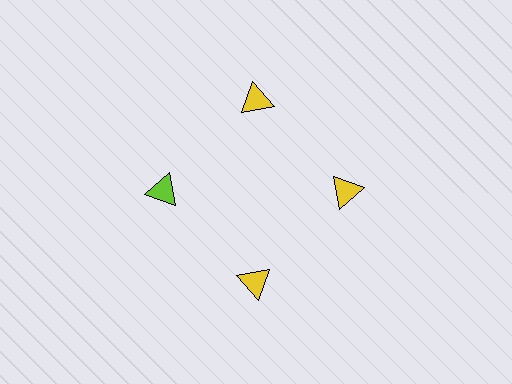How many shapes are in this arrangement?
There are 4 shapes arranged in a ring pattern.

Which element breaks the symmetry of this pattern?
The lime triangle at roughly the 9 o'clock position breaks the symmetry. All other shapes are yellow triangles.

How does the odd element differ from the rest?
It has a different color: lime instead of yellow.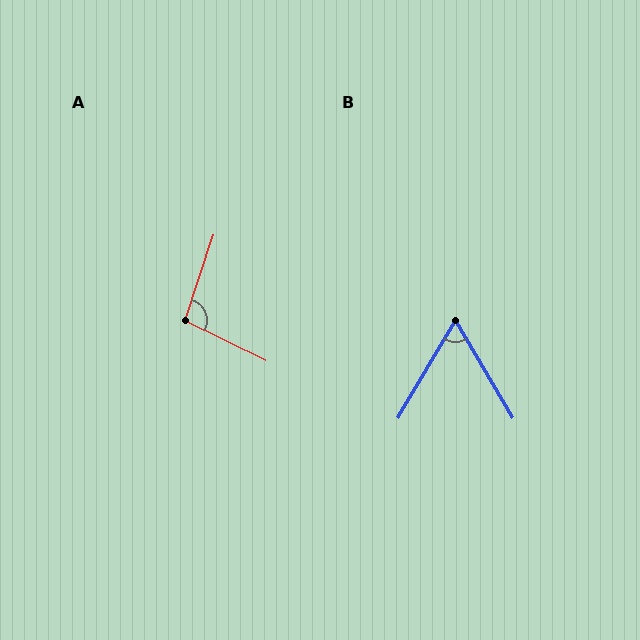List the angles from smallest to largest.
B (61°), A (97°).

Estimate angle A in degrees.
Approximately 97 degrees.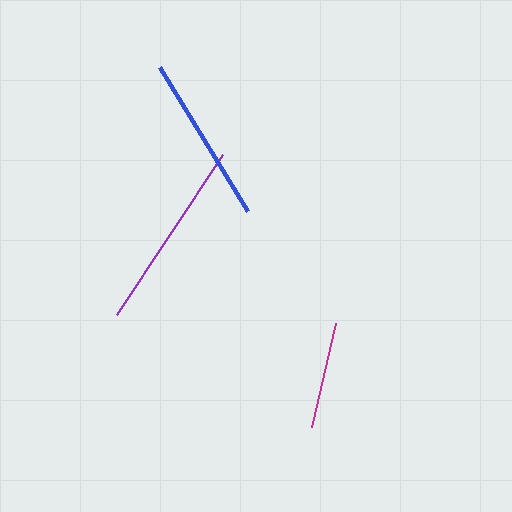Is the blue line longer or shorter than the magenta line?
The blue line is longer than the magenta line.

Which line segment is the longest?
The purple line is the longest at approximately 192 pixels.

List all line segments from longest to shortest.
From longest to shortest: purple, blue, magenta.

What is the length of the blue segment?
The blue segment is approximately 169 pixels long.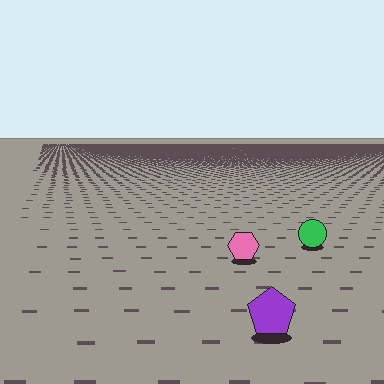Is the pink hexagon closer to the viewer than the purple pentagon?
No. The purple pentagon is closer — you can tell from the texture gradient: the ground texture is coarser near it.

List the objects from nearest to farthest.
From nearest to farthest: the purple pentagon, the pink hexagon, the green circle.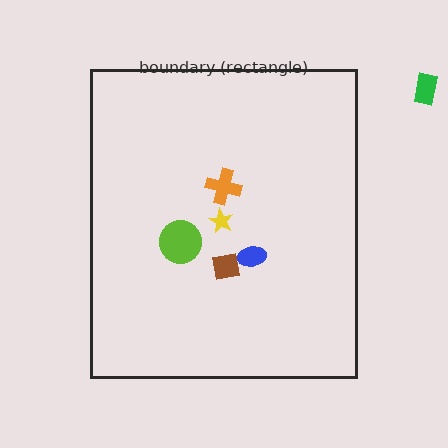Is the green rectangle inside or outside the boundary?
Outside.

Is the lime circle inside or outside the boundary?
Inside.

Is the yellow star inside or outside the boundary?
Inside.